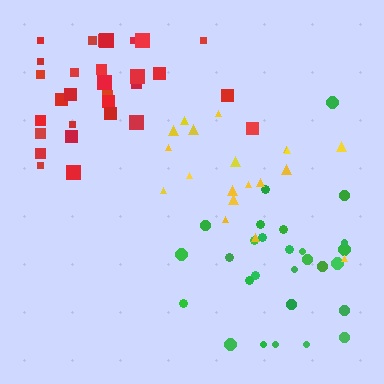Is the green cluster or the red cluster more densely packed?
Green.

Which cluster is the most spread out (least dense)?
Red.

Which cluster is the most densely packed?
Green.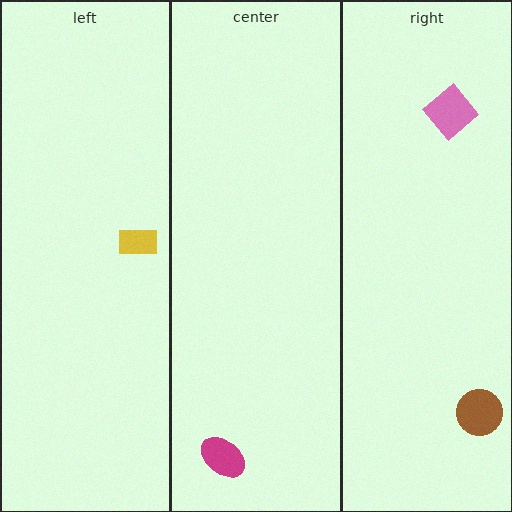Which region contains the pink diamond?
The right region.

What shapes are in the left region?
The yellow rectangle.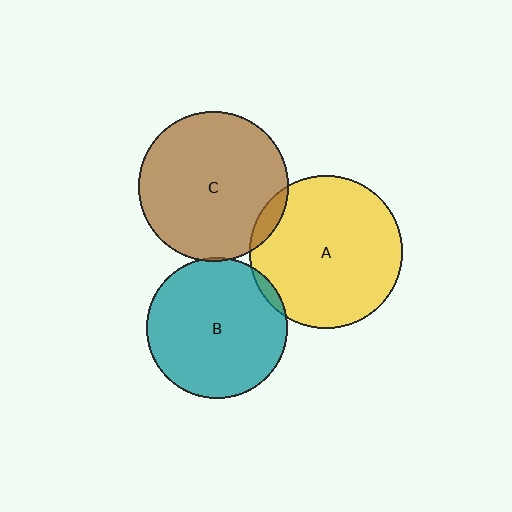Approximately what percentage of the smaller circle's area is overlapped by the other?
Approximately 5%.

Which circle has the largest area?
Circle A (yellow).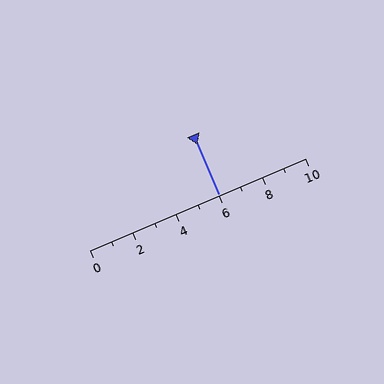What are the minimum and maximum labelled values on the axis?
The axis runs from 0 to 10.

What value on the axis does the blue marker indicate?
The marker indicates approximately 6.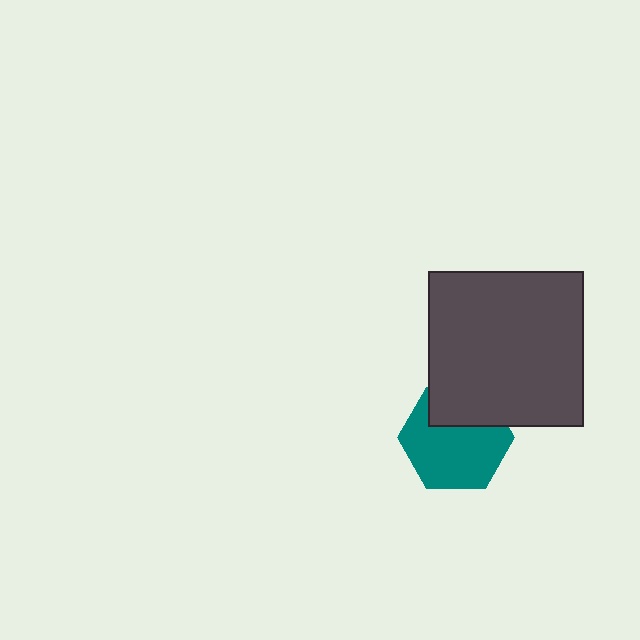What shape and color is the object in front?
The object in front is a dark gray square.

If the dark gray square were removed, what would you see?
You would see the complete teal hexagon.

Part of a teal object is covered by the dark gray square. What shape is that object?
It is a hexagon.